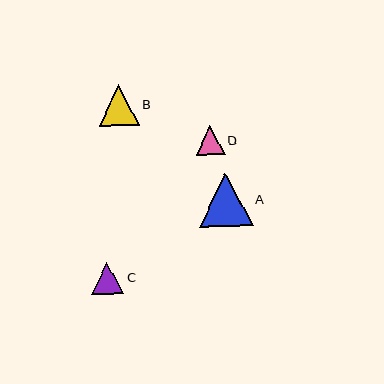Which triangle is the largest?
Triangle A is the largest with a size of approximately 54 pixels.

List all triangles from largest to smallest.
From largest to smallest: A, B, C, D.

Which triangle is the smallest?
Triangle D is the smallest with a size of approximately 29 pixels.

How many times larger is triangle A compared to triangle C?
Triangle A is approximately 1.7 times the size of triangle C.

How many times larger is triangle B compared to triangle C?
Triangle B is approximately 1.2 times the size of triangle C.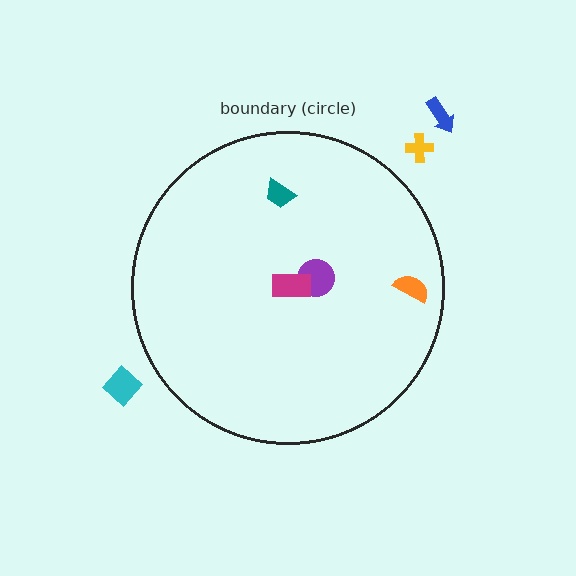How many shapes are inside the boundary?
4 inside, 3 outside.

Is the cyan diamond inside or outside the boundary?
Outside.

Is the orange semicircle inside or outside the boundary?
Inside.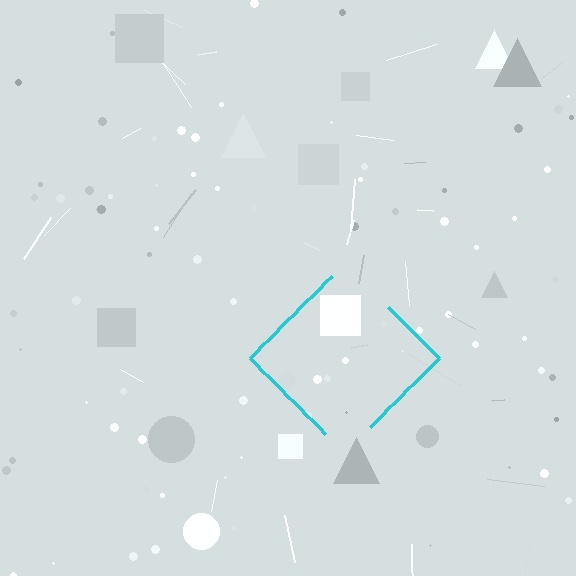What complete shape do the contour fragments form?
The contour fragments form a diamond.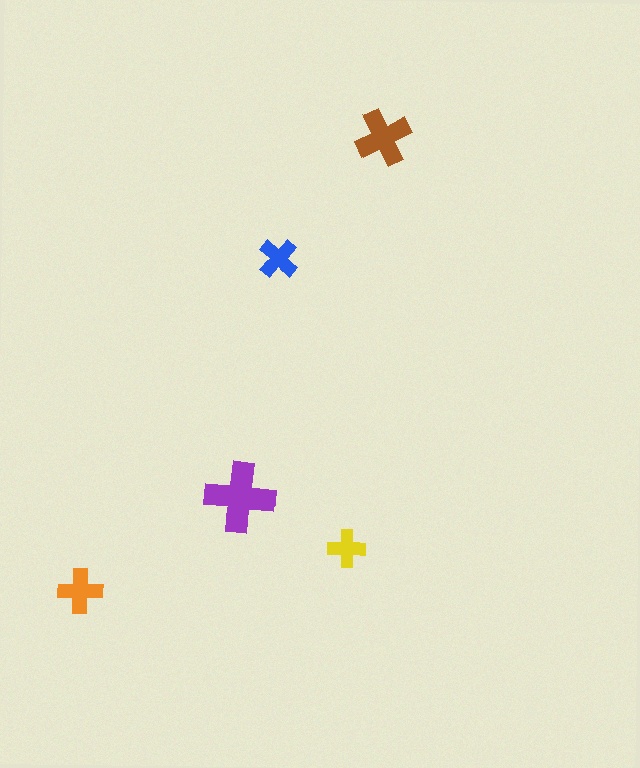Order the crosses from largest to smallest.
the purple one, the brown one, the orange one, the blue one, the yellow one.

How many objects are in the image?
There are 5 objects in the image.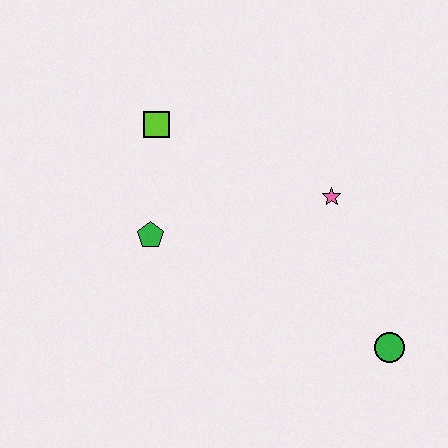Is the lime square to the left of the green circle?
Yes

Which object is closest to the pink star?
The green circle is closest to the pink star.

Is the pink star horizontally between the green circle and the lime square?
Yes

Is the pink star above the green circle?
Yes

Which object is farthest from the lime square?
The green circle is farthest from the lime square.